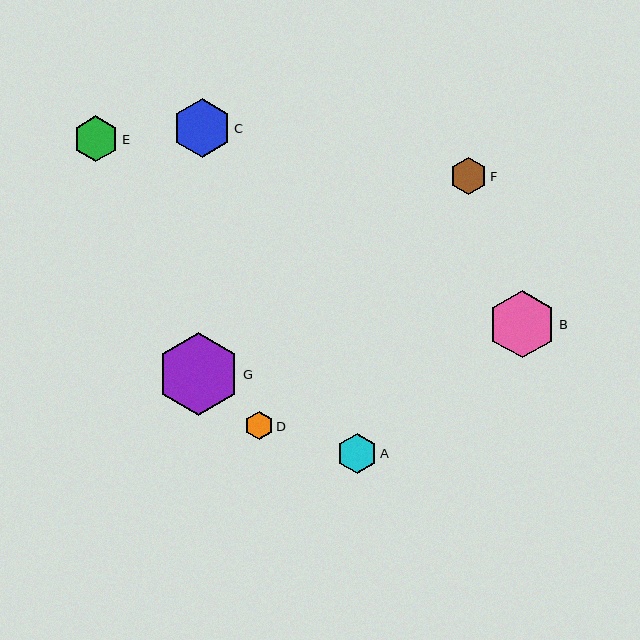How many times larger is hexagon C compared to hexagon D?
Hexagon C is approximately 2.1 times the size of hexagon D.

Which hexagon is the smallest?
Hexagon D is the smallest with a size of approximately 28 pixels.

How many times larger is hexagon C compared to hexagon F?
Hexagon C is approximately 1.6 times the size of hexagon F.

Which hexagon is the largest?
Hexagon G is the largest with a size of approximately 83 pixels.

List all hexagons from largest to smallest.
From largest to smallest: G, B, C, E, A, F, D.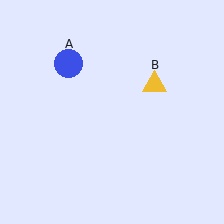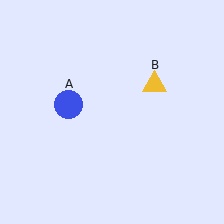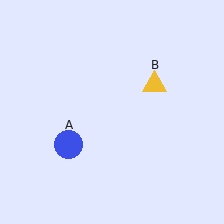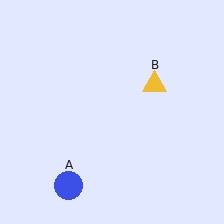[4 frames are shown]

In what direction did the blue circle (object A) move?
The blue circle (object A) moved down.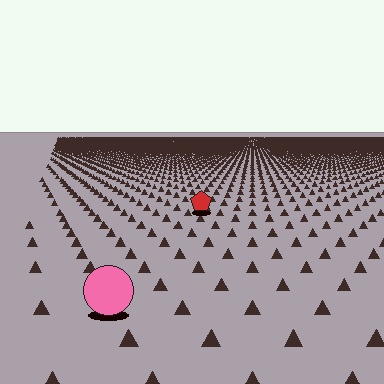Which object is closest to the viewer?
The pink circle is closest. The texture marks near it are larger and more spread out.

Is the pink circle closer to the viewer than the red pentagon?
Yes. The pink circle is closer — you can tell from the texture gradient: the ground texture is coarser near it.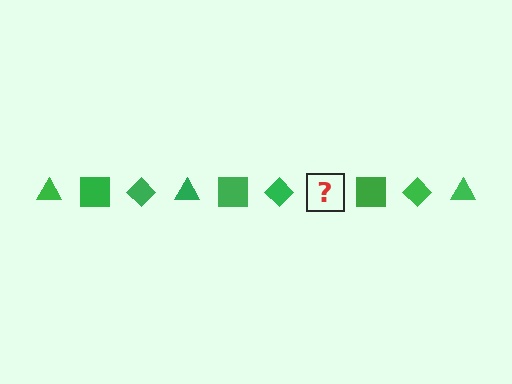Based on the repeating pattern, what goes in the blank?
The blank should be a green triangle.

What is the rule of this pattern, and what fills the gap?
The rule is that the pattern cycles through triangle, square, diamond shapes in green. The gap should be filled with a green triangle.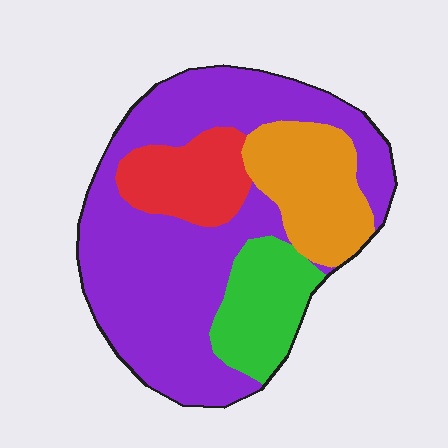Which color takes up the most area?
Purple, at roughly 55%.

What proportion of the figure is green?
Green takes up about one eighth (1/8) of the figure.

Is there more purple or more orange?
Purple.